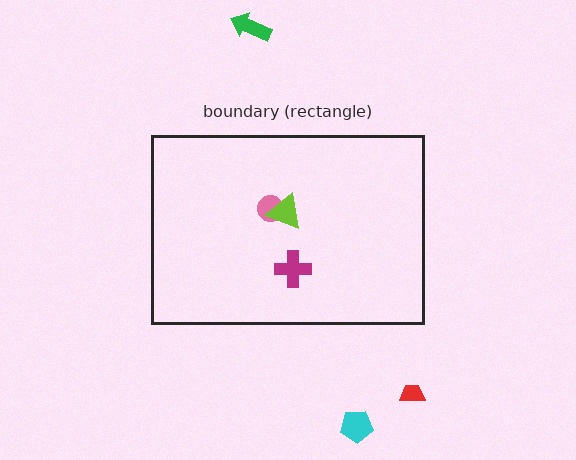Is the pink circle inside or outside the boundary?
Inside.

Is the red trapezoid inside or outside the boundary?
Outside.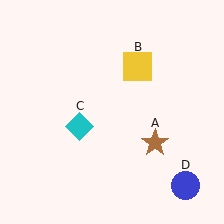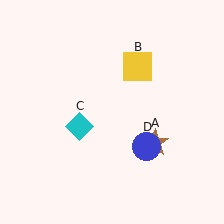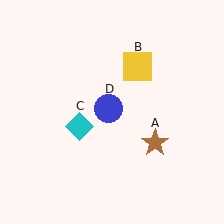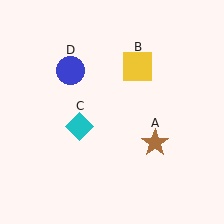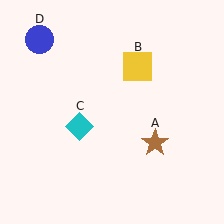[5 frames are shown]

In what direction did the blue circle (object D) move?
The blue circle (object D) moved up and to the left.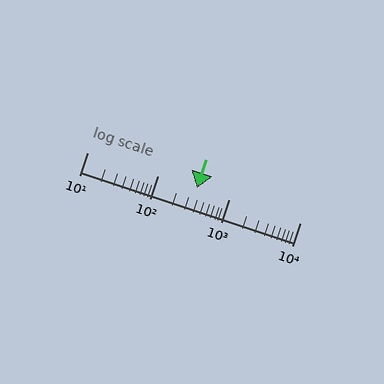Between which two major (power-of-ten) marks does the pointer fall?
The pointer is between 100 and 1000.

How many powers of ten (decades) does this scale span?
The scale spans 3 decades, from 10 to 10000.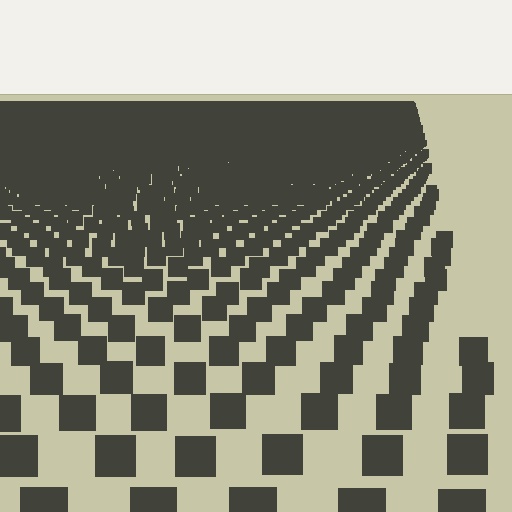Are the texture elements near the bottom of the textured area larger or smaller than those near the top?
Larger. Near the bottom, elements are closer to the viewer and appear at a bigger on-screen size.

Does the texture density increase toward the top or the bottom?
Density increases toward the top.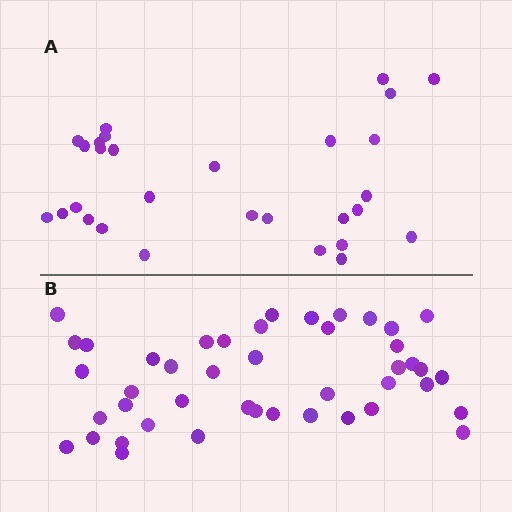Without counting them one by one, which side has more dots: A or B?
Region B (the bottom region) has more dots.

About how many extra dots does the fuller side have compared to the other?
Region B has approximately 15 more dots than region A.